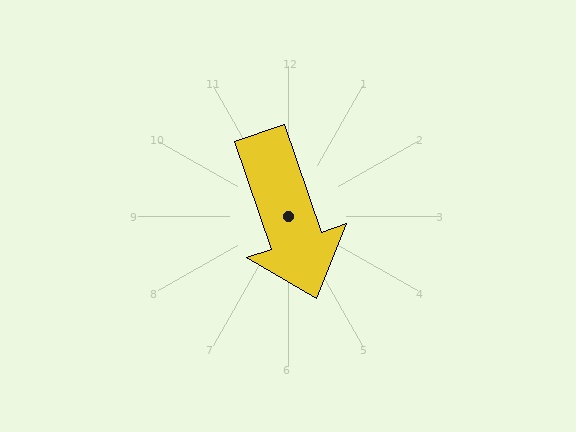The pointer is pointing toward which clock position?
Roughly 5 o'clock.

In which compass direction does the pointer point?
South.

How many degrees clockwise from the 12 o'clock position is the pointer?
Approximately 161 degrees.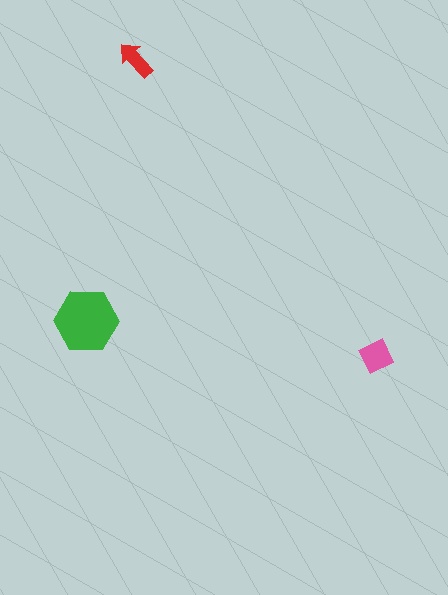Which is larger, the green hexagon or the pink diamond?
The green hexagon.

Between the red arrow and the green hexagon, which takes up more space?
The green hexagon.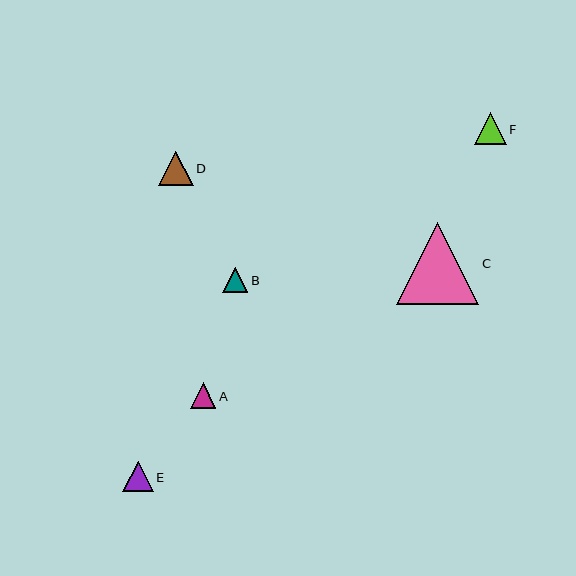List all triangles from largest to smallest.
From largest to smallest: C, D, F, E, A, B.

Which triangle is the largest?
Triangle C is the largest with a size of approximately 82 pixels.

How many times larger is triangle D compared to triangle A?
Triangle D is approximately 1.4 times the size of triangle A.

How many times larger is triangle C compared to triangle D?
Triangle C is approximately 2.4 times the size of triangle D.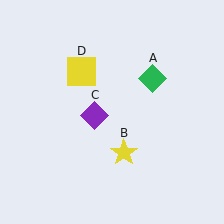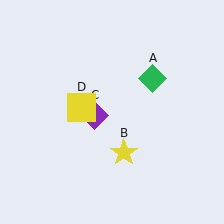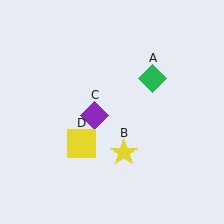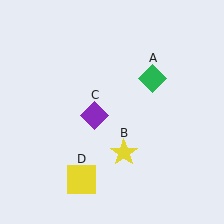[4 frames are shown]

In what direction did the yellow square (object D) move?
The yellow square (object D) moved down.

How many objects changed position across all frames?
1 object changed position: yellow square (object D).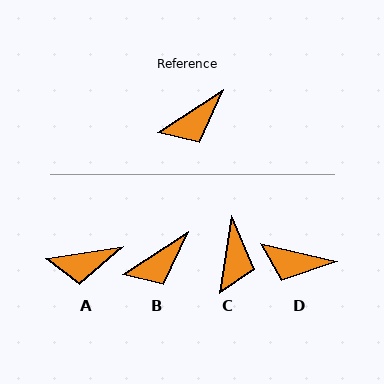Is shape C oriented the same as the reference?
No, it is off by about 48 degrees.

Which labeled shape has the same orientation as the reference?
B.